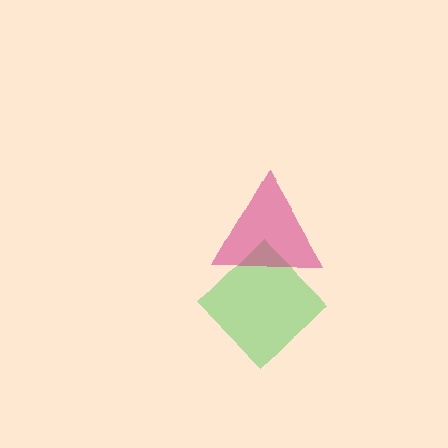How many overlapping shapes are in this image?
There are 2 overlapping shapes in the image.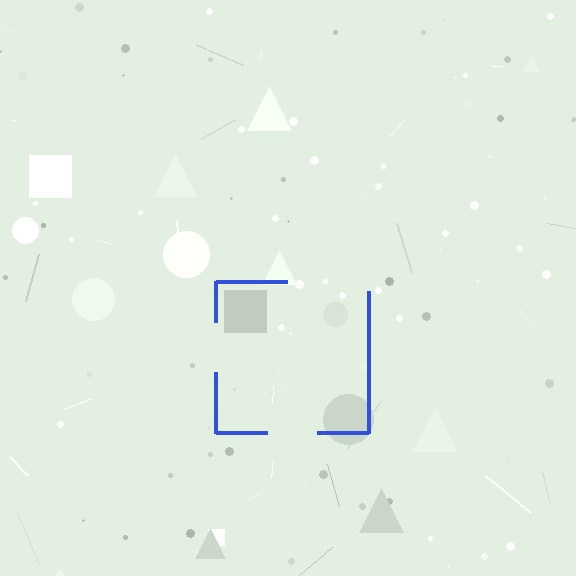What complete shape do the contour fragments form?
The contour fragments form a square.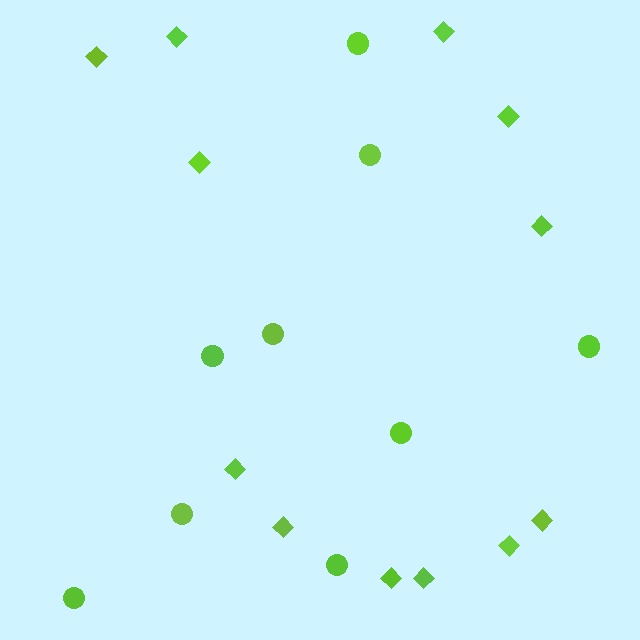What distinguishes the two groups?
There are 2 groups: one group of diamonds (12) and one group of circles (9).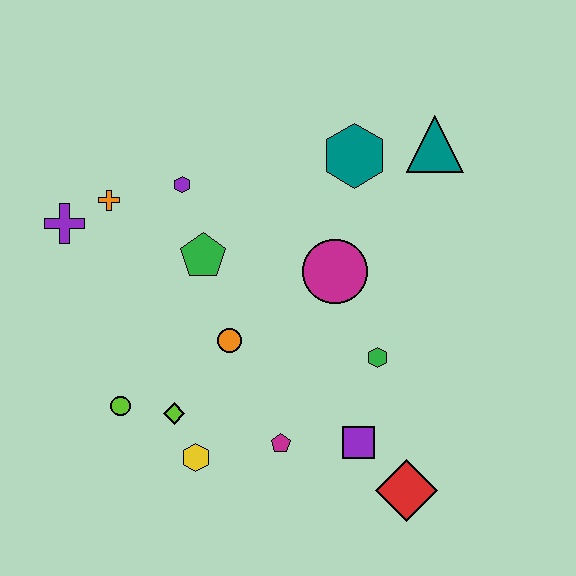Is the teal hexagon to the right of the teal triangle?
No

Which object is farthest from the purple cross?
The red diamond is farthest from the purple cross.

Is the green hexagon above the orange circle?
No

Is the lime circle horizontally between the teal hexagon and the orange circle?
No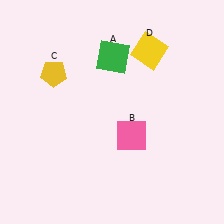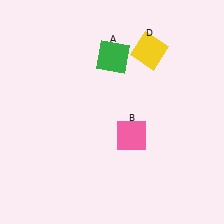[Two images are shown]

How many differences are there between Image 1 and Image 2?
There is 1 difference between the two images.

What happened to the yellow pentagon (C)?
The yellow pentagon (C) was removed in Image 2. It was in the top-left area of Image 1.